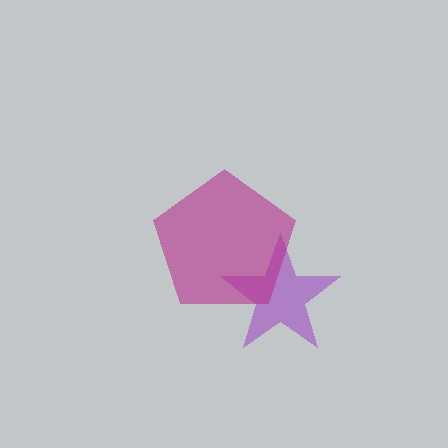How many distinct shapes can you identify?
There are 2 distinct shapes: a purple star, a magenta pentagon.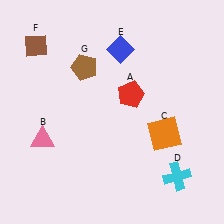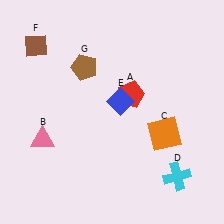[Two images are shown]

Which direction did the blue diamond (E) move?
The blue diamond (E) moved down.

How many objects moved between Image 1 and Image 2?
1 object moved between the two images.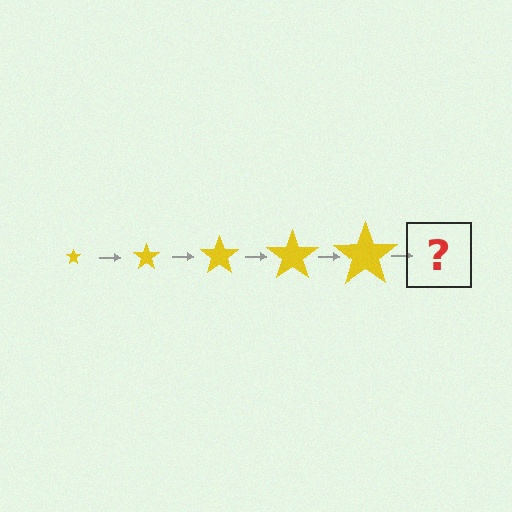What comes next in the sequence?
The next element should be a yellow star, larger than the previous one.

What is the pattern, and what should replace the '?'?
The pattern is that the star gets progressively larger each step. The '?' should be a yellow star, larger than the previous one.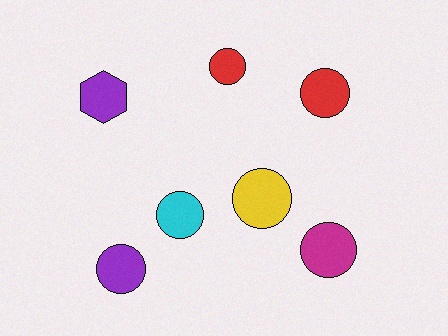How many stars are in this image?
There are no stars.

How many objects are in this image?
There are 7 objects.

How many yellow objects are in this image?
There is 1 yellow object.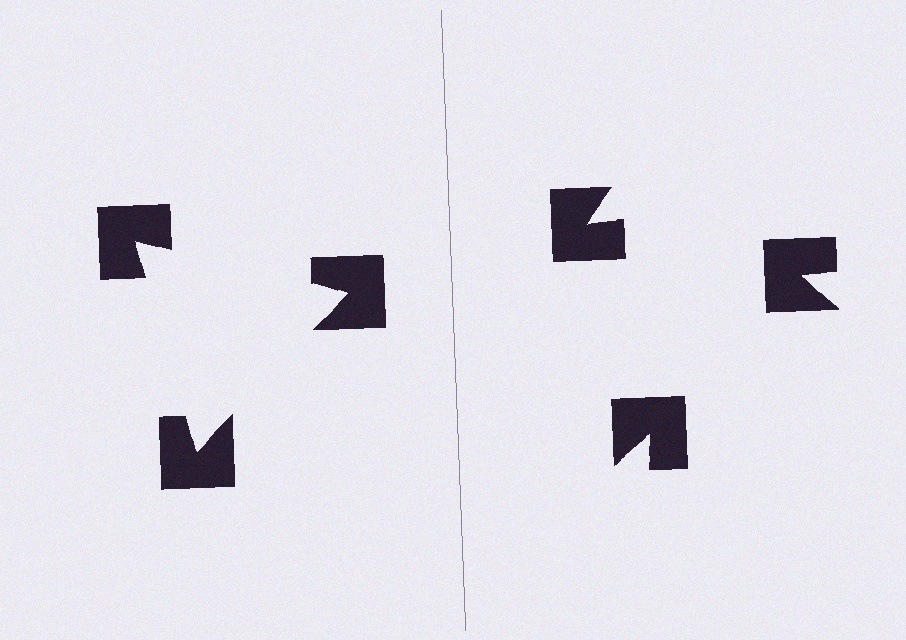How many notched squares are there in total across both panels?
6 — 3 on each side.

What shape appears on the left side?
An illusory triangle.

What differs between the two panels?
The notched squares are positioned identically on both sides; only the wedge orientations differ. On the left they align to a triangle; on the right they are misaligned.